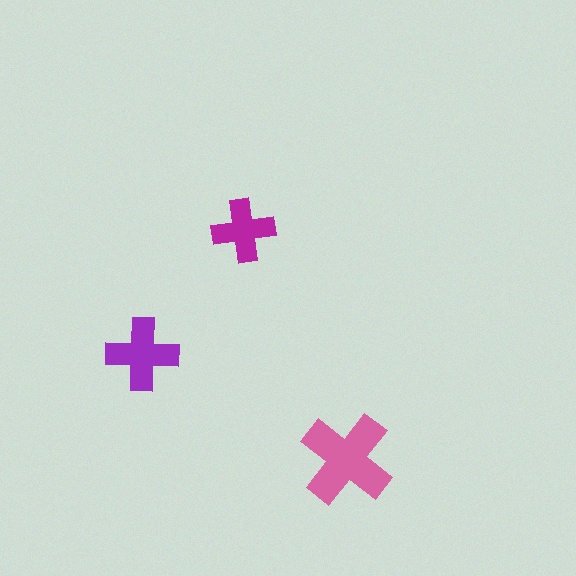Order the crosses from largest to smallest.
the pink one, the purple one, the magenta one.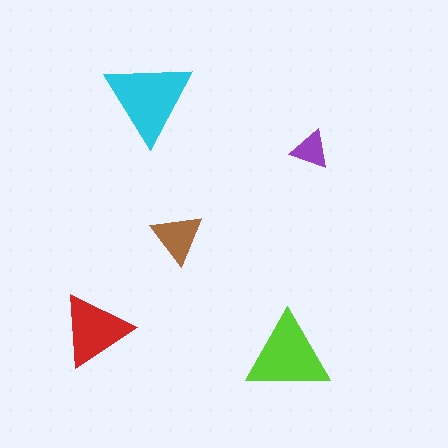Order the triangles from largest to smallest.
the cyan one, the lime one, the red one, the brown one, the purple one.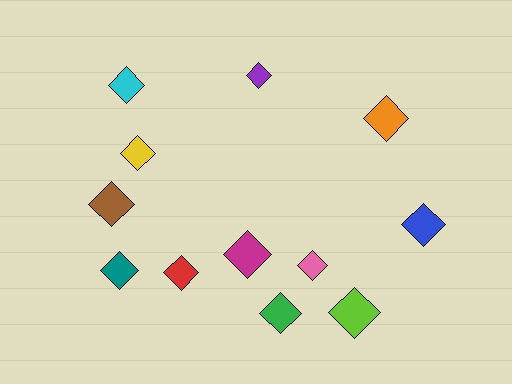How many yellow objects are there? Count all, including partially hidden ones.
There is 1 yellow object.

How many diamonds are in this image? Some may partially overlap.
There are 12 diamonds.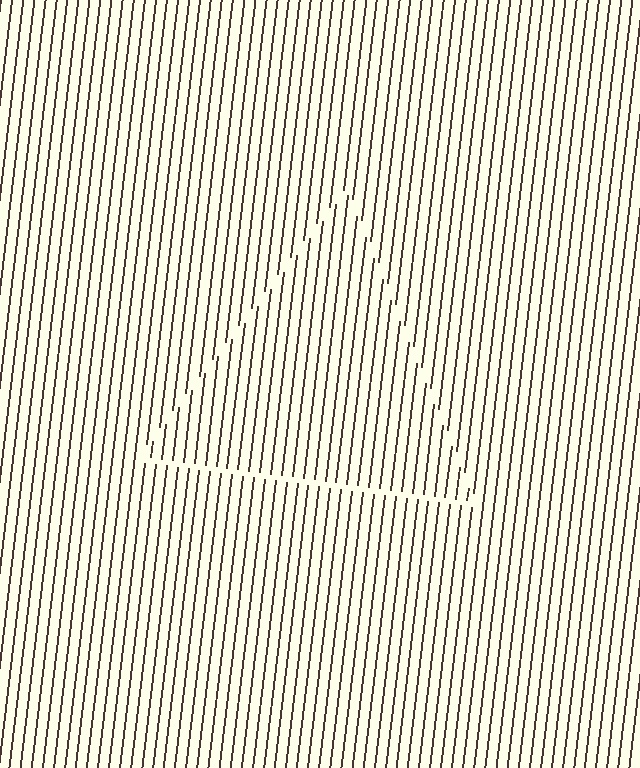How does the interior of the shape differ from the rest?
The interior of the shape contains the same grating, shifted by half a period — the contour is defined by the phase discontinuity where line-ends from the inner and outer gratings abut.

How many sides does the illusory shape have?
3 sides — the line-ends trace a triangle.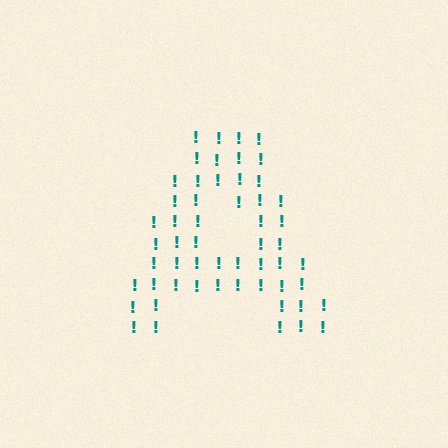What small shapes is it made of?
It is made of small exclamation marks.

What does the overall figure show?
The overall figure shows the letter A.